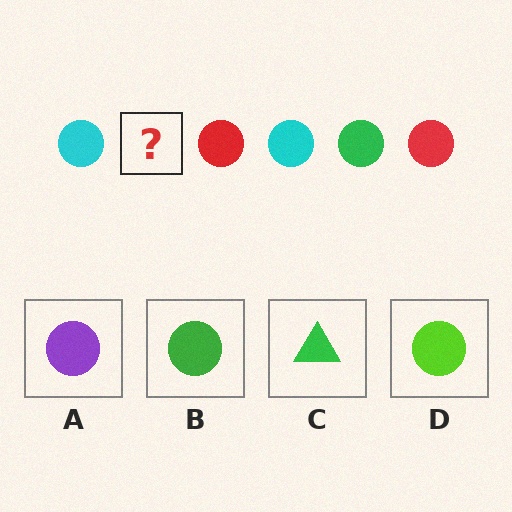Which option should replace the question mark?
Option B.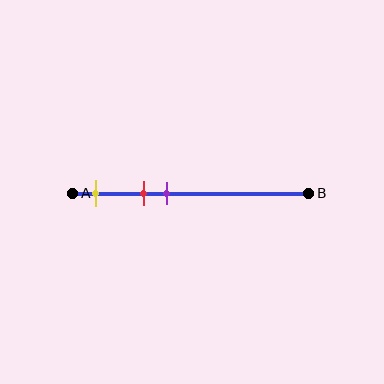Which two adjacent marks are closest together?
The red and purple marks are the closest adjacent pair.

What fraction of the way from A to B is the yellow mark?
The yellow mark is approximately 10% (0.1) of the way from A to B.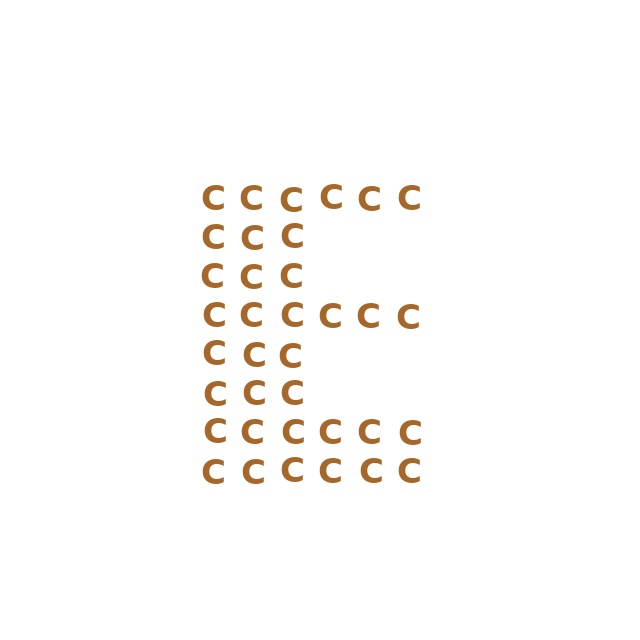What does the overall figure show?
The overall figure shows the letter E.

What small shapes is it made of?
It is made of small letter C's.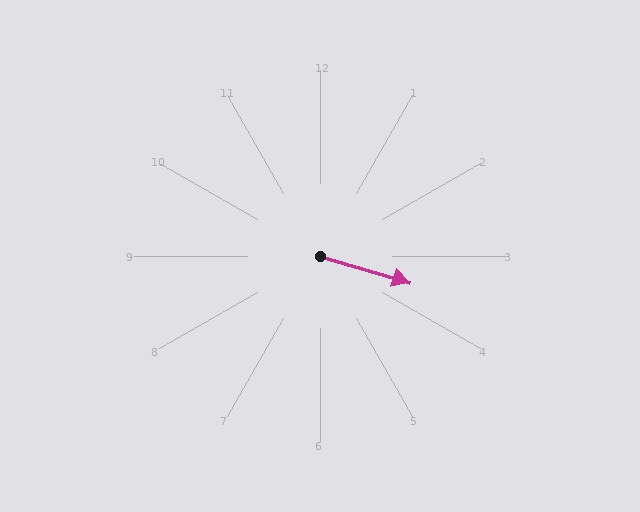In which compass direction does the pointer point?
East.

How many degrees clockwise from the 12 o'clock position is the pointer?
Approximately 107 degrees.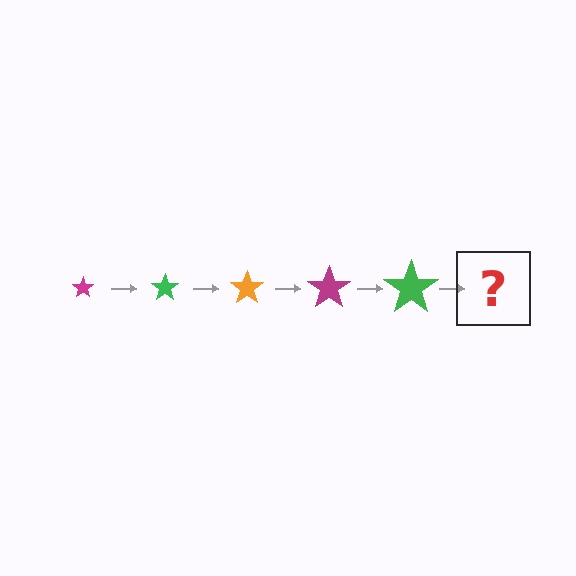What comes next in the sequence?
The next element should be an orange star, larger than the previous one.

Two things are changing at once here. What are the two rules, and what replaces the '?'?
The two rules are that the star grows larger each step and the color cycles through magenta, green, and orange. The '?' should be an orange star, larger than the previous one.